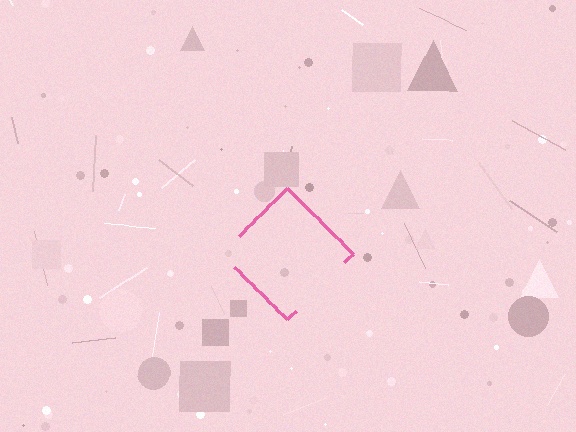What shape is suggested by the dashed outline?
The dashed outline suggests a diamond.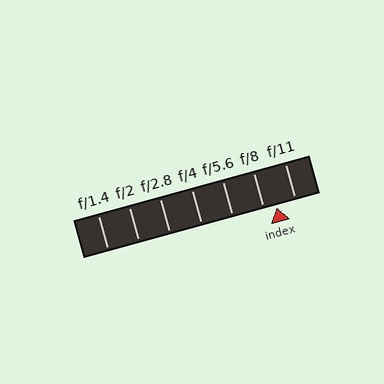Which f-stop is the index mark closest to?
The index mark is closest to f/8.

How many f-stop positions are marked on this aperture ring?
There are 7 f-stop positions marked.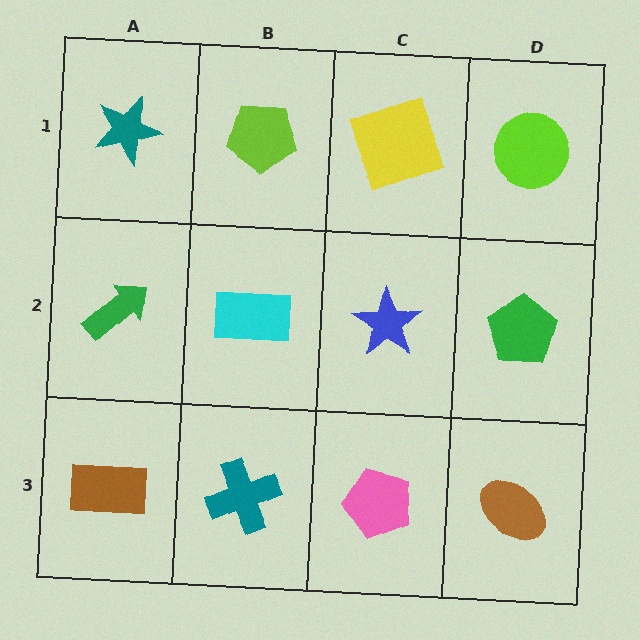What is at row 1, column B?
A lime pentagon.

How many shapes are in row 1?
4 shapes.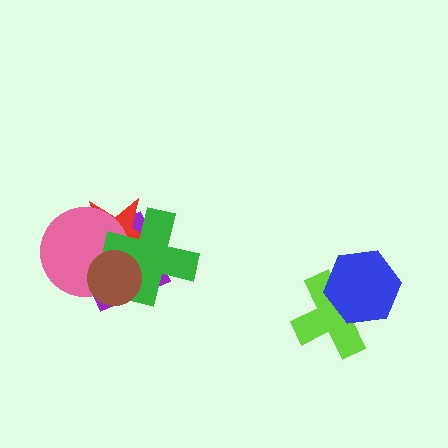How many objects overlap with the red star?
4 objects overlap with the red star.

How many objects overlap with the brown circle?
4 objects overlap with the brown circle.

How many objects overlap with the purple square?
4 objects overlap with the purple square.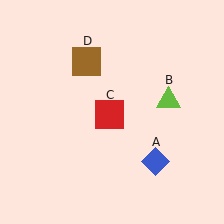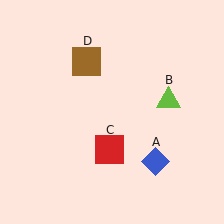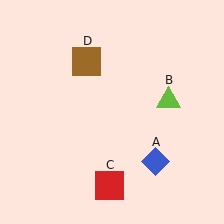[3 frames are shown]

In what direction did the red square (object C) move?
The red square (object C) moved down.